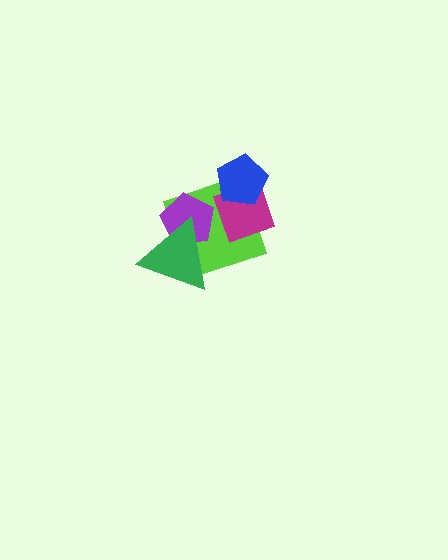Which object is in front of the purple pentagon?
The green triangle is in front of the purple pentagon.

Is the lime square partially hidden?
Yes, it is partially covered by another shape.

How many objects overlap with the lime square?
4 objects overlap with the lime square.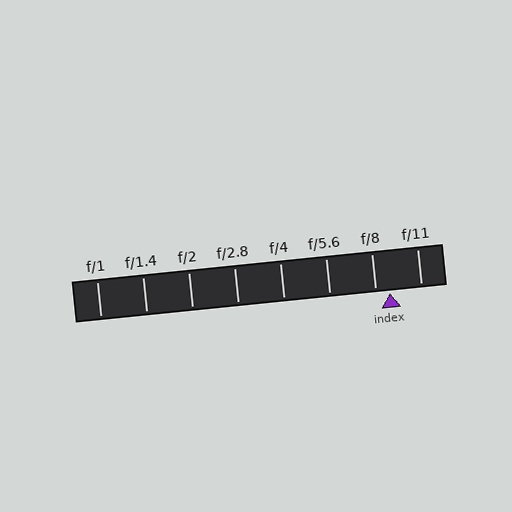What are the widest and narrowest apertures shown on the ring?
The widest aperture shown is f/1 and the narrowest is f/11.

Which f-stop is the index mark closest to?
The index mark is closest to f/8.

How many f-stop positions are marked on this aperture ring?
There are 8 f-stop positions marked.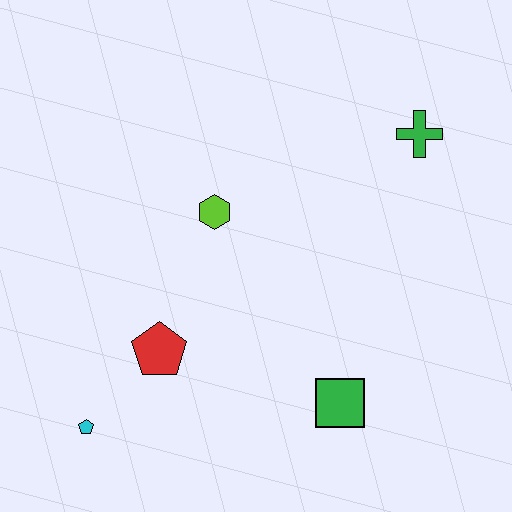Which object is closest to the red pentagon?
The cyan pentagon is closest to the red pentagon.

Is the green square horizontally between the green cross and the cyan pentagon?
Yes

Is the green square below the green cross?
Yes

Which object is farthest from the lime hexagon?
The cyan pentagon is farthest from the lime hexagon.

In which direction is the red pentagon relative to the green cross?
The red pentagon is to the left of the green cross.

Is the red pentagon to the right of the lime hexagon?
No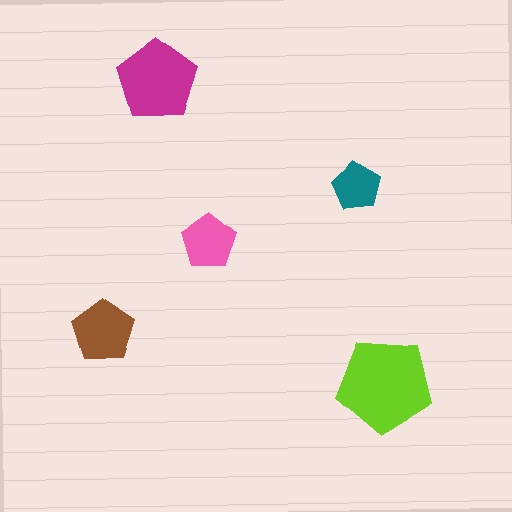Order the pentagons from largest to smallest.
the lime one, the magenta one, the brown one, the pink one, the teal one.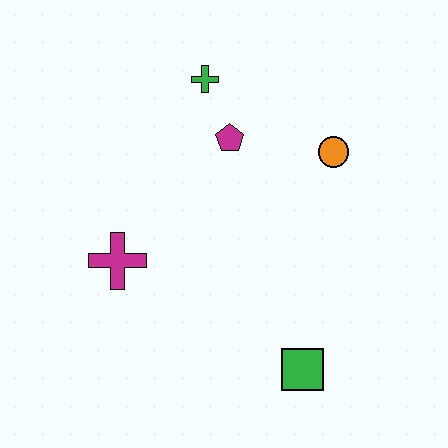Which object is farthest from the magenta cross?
The orange circle is farthest from the magenta cross.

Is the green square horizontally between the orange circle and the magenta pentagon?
Yes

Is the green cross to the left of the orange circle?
Yes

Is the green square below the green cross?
Yes